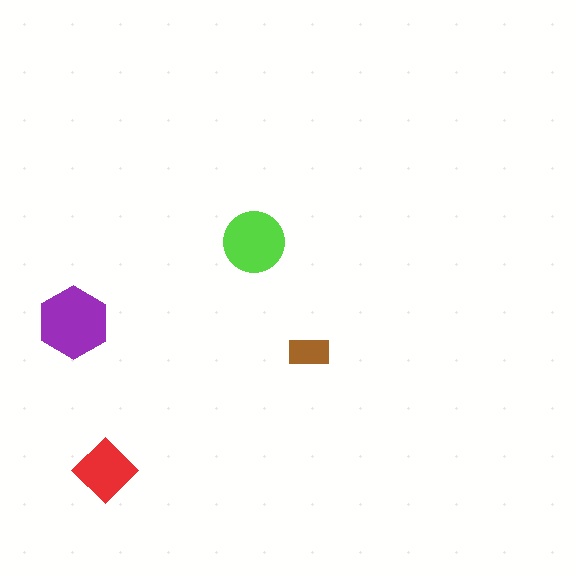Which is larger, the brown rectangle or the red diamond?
The red diamond.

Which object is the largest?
The purple hexagon.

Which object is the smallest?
The brown rectangle.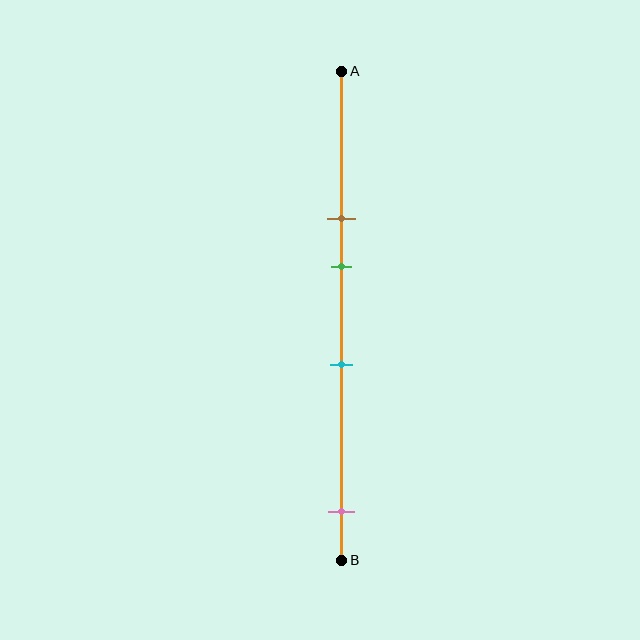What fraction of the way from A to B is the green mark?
The green mark is approximately 40% (0.4) of the way from A to B.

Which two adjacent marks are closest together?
The brown and green marks are the closest adjacent pair.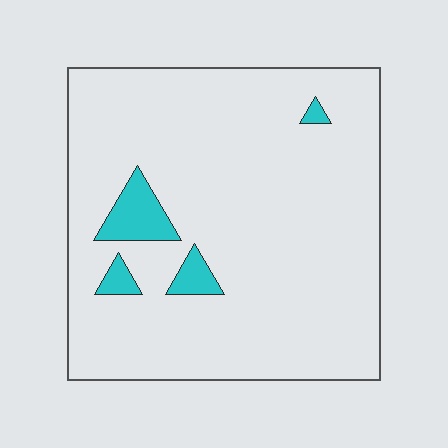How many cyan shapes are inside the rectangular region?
4.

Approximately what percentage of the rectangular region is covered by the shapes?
Approximately 5%.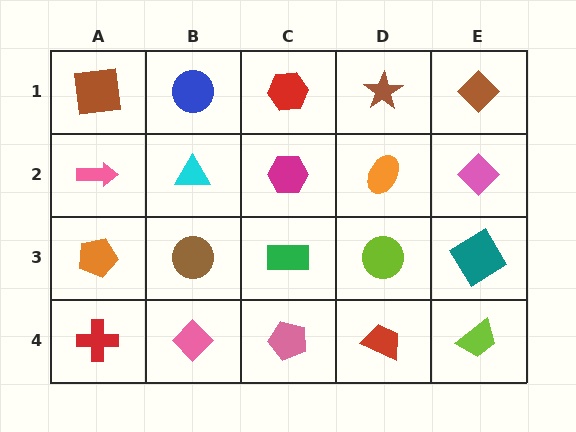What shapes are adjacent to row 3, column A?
A pink arrow (row 2, column A), a red cross (row 4, column A), a brown circle (row 3, column B).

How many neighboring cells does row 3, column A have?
3.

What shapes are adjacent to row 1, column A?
A pink arrow (row 2, column A), a blue circle (row 1, column B).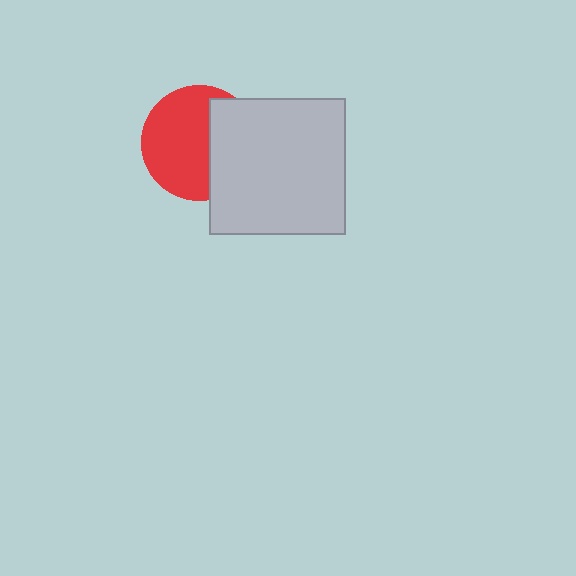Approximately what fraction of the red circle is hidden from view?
Roughly 37% of the red circle is hidden behind the light gray square.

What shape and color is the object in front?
The object in front is a light gray square.